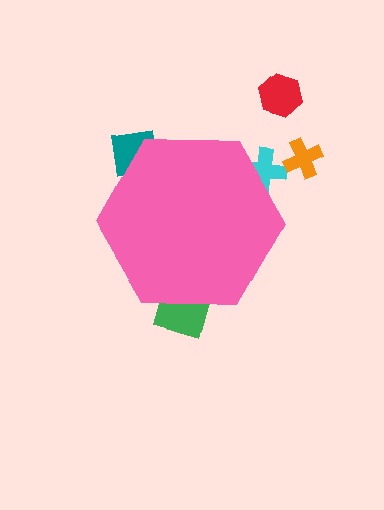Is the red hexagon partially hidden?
No, the red hexagon is fully visible.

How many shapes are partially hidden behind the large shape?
3 shapes are partially hidden.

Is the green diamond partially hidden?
Yes, the green diamond is partially hidden behind the pink hexagon.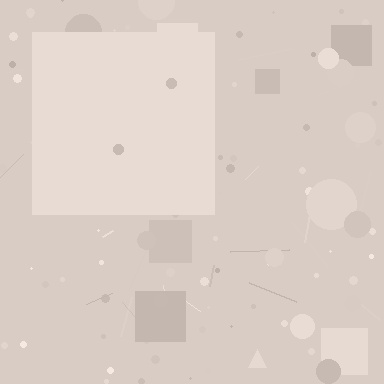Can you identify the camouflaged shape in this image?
The camouflaged shape is a square.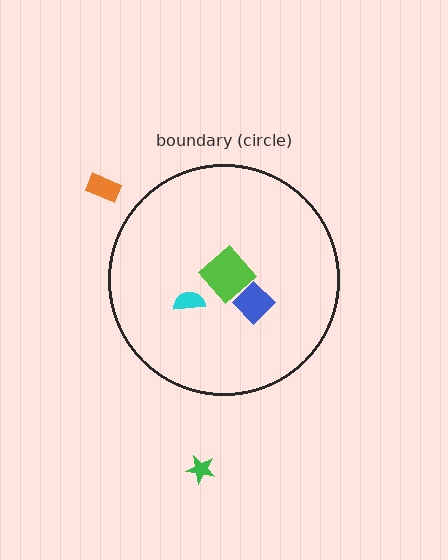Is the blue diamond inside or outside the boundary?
Inside.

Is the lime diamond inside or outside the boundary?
Inside.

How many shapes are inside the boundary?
3 inside, 2 outside.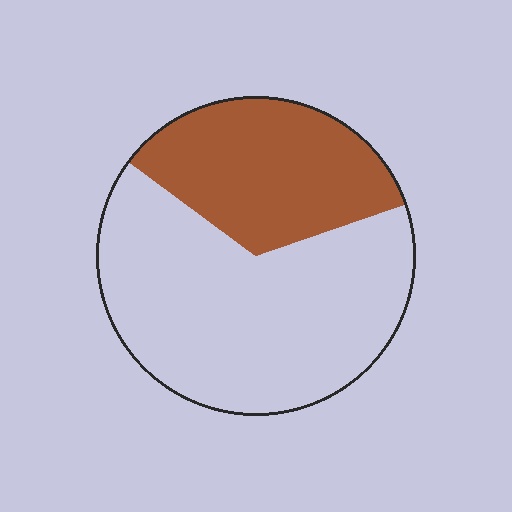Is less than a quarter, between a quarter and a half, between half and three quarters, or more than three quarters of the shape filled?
Between a quarter and a half.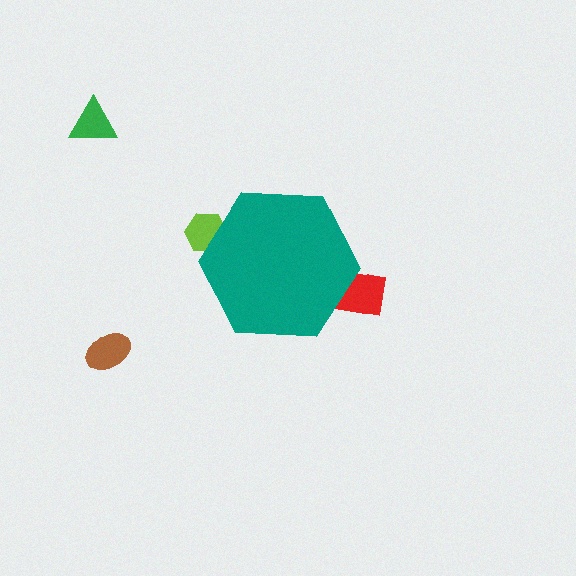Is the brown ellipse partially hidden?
No, the brown ellipse is fully visible.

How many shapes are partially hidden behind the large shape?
2 shapes are partially hidden.